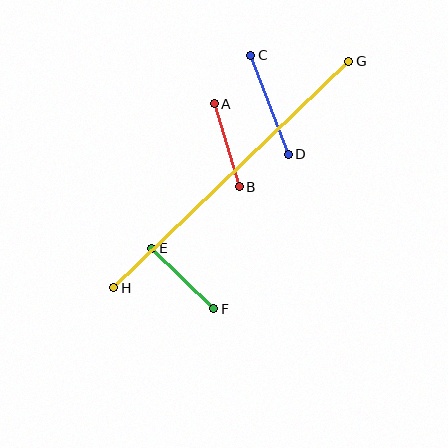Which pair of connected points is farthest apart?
Points G and H are farthest apart.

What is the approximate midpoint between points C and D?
The midpoint is at approximately (270, 105) pixels.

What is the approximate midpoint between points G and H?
The midpoint is at approximately (231, 175) pixels.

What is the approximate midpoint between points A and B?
The midpoint is at approximately (227, 145) pixels.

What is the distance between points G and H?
The distance is approximately 327 pixels.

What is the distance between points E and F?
The distance is approximately 87 pixels.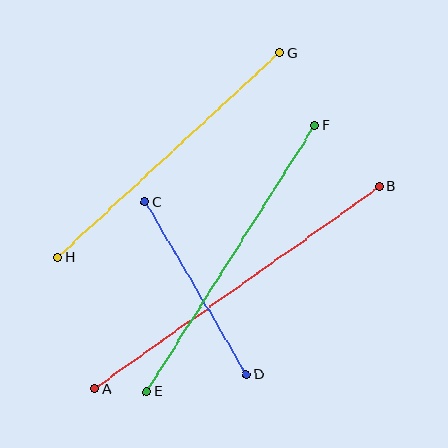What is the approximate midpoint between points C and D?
The midpoint is at approximately (196, 288) pixels.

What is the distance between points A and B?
The distance is approximately 349 pixels.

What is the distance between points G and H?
The distance is approximately 302 pixels.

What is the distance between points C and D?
The distance is approximately 200 pixels.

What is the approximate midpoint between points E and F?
The midpoint is at approximately (231, 259) pixels.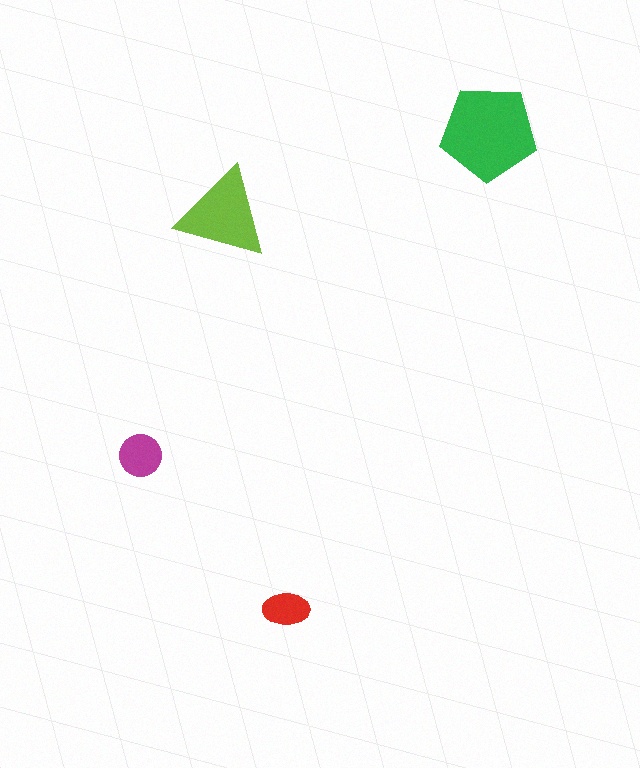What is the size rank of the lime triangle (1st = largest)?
2nd.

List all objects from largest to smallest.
The green pentagon, the lime triangle, the magenta circle, the red ellipse.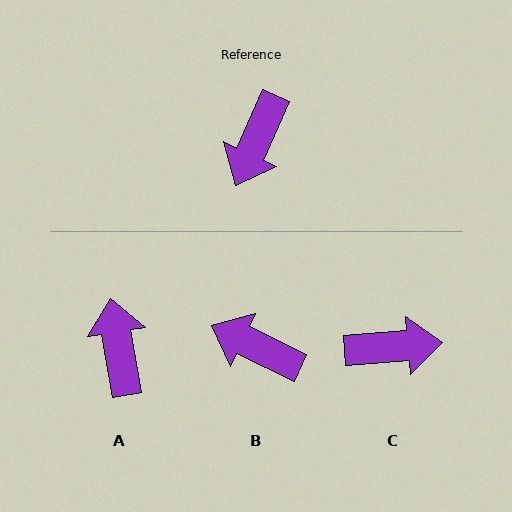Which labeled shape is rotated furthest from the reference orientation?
A, about 146 degrees away.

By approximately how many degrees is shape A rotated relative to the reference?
Approximately 146 degrees clockwise.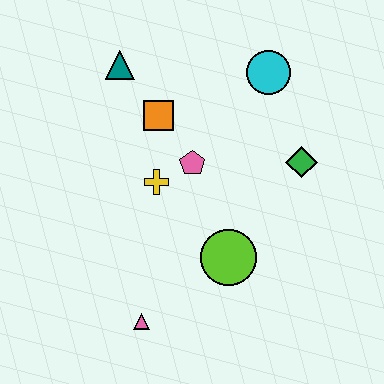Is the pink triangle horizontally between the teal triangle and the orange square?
Yes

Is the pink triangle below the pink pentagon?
Yes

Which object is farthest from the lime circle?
The teal triangle is farthest from the lime circle.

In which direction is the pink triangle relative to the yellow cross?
The pink triangle is below the yellow cross.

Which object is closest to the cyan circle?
The green diamond is closest to the cyan circle.